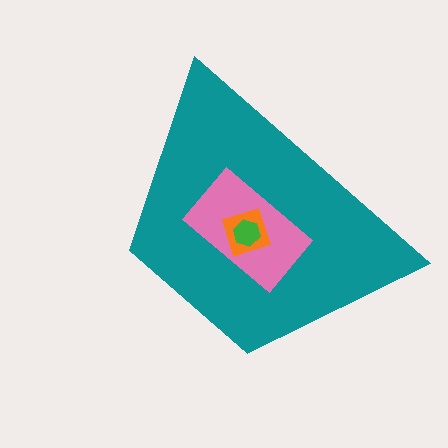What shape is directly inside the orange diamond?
The green hexagon.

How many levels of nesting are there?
4.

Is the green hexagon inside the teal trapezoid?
Yes.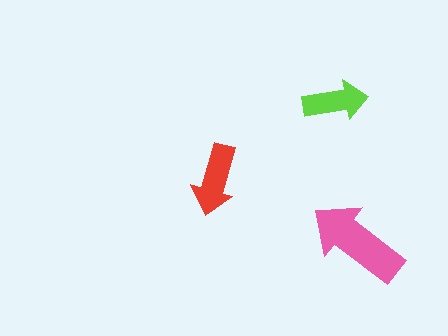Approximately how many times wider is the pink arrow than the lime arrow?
About 1.5 times wider.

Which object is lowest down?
The pink arrow is bottommost.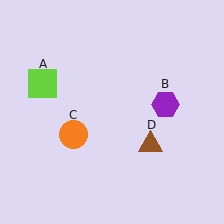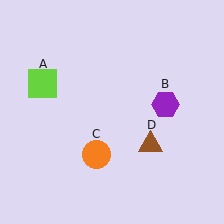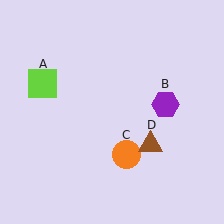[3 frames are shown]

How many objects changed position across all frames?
1 object changed position: orange circle (object C).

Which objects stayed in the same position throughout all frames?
Lime square (object A) and purple hexagon (object B) and brown triangle (object D) remained stationary.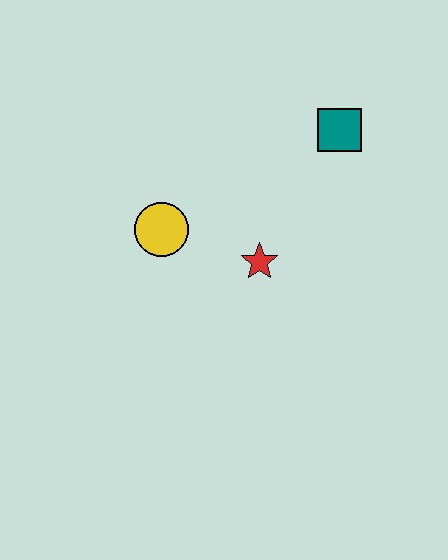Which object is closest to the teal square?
The red star is closest to the teal square.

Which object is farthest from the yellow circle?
The teal square is farthest from the yellow circle.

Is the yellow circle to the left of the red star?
Yes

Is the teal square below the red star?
No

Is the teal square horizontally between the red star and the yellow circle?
No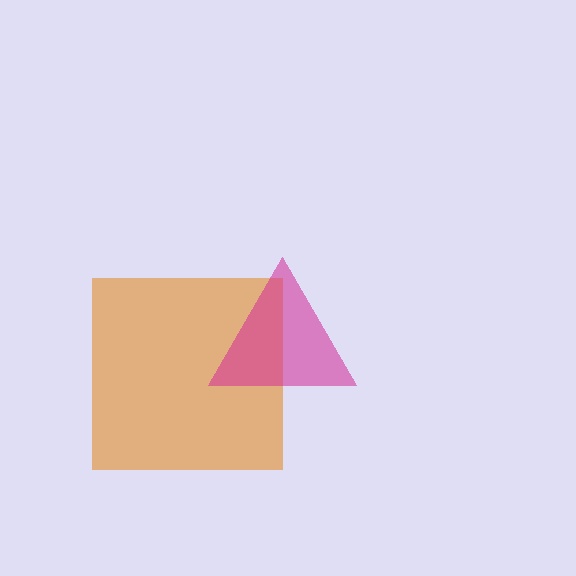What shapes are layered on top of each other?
The layered shapes are: an orange square, a magenta triangle.